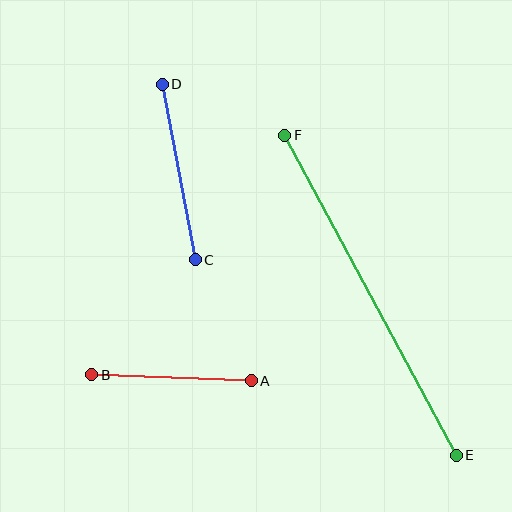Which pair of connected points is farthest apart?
Points E and F are farthest apart.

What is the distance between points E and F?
The distance is approximately 363 pixels.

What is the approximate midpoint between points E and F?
The midpoint is at approximately (370, 295) pixels.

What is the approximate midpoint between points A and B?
The midpoint is at approximately (171, 378) pixels.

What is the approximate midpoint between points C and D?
The midpoint is at approximately (179, 172) pixels.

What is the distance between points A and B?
The distance is approximately 159 pixels.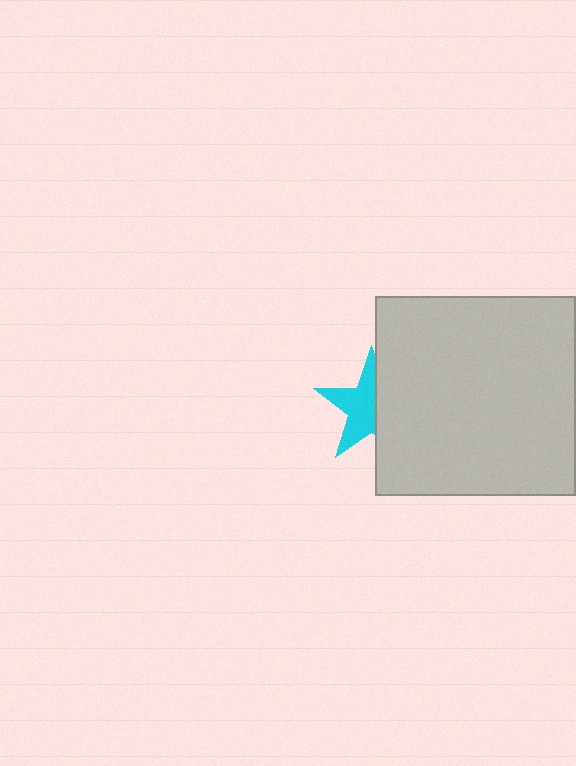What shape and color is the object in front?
The object in front is a light gray square.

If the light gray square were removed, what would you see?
You would see the complete cyan star.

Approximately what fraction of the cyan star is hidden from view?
Roughly 44% of the cyan star is hidden behind the light gray square.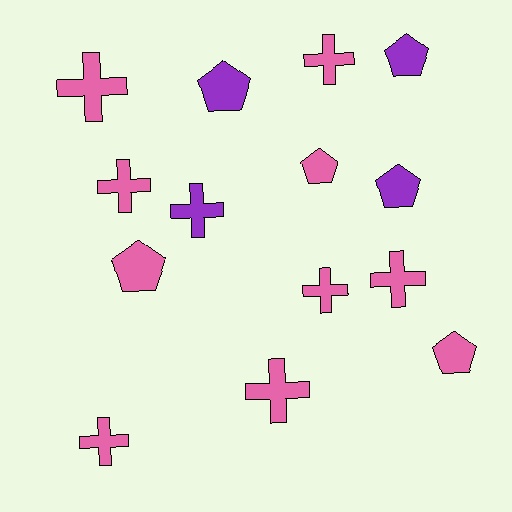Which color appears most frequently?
Pink, with 10 objects.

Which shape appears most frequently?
Cross, with 8 objects.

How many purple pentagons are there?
There are 3 purple pentagons.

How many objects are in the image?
There are 14 objects.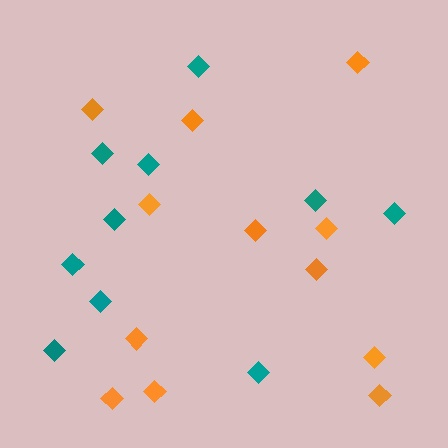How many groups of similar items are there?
There are 2 groups: one group of orange diamonds (12) and one group of teal diamonds (10).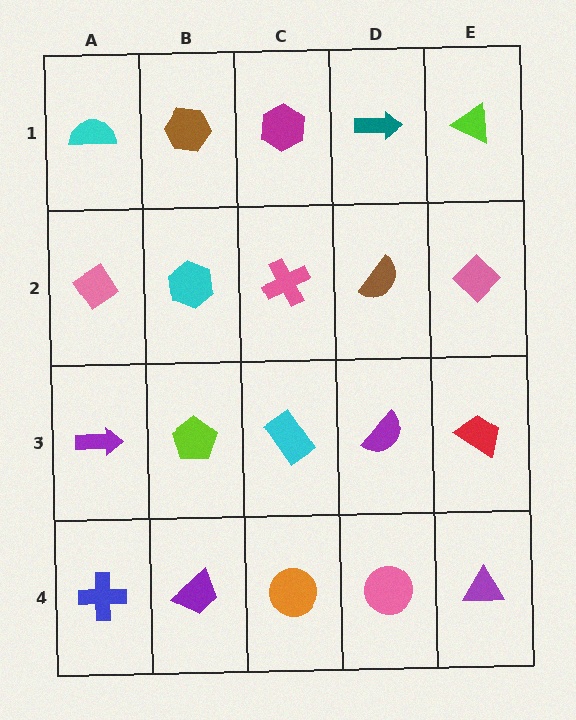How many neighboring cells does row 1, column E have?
2.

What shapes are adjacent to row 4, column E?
A red trapezoid (row 3, column E), a pink circle (row 4, column D).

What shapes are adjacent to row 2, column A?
A cyan semicircle (row 1, column A), a purple arrow (row 3, column A), a cyan hexagon (row 2, column B).